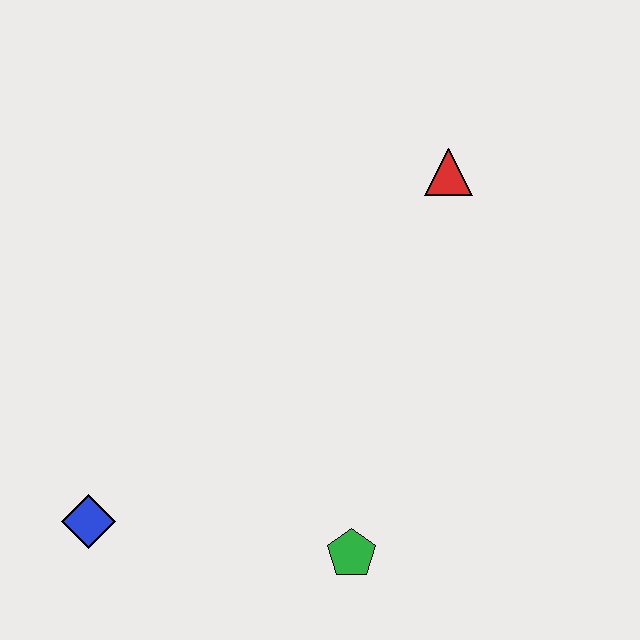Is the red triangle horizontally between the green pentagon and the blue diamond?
No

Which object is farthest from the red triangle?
The blue diamond is farthest from the red triangle.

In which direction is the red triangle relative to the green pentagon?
The red triangle is above the green pentagon.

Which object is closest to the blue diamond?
The green pentagon is closest to the blue diamond.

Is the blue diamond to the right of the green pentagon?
No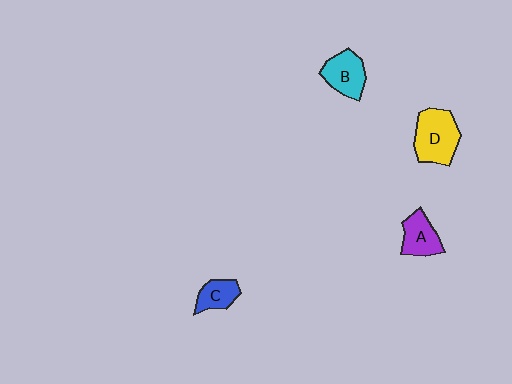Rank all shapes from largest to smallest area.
From largest to smallest: D (yellow), B (cyan), A (purple), C (blue).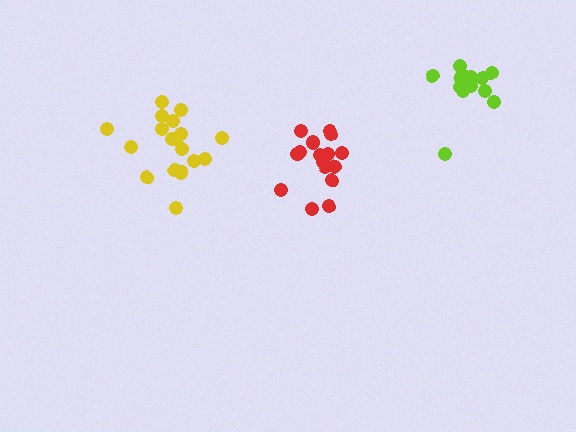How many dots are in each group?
Group 1: 19 dots, Group 2: 17 dots, Group 3: 15 dots (51 total).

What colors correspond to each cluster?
The clusters are colored: yellow, red, lime.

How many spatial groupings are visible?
There are 3 spatial groupings.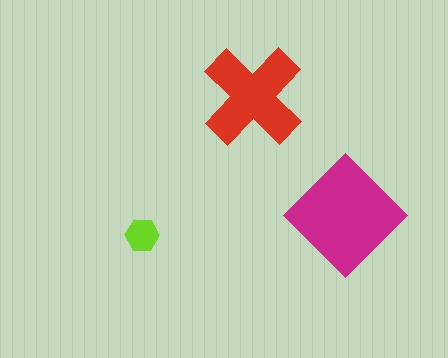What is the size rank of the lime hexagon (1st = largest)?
3rd.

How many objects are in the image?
There are 3 objects in the image.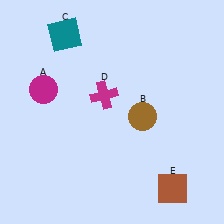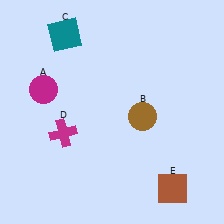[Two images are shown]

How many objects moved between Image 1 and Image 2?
1 object moved between the two images.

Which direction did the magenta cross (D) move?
The magenta cross (D) moved left.